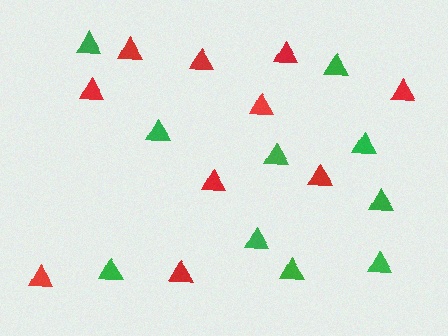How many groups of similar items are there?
There are 2 groups: one group of green triangles (10) and one group of red triangles (10).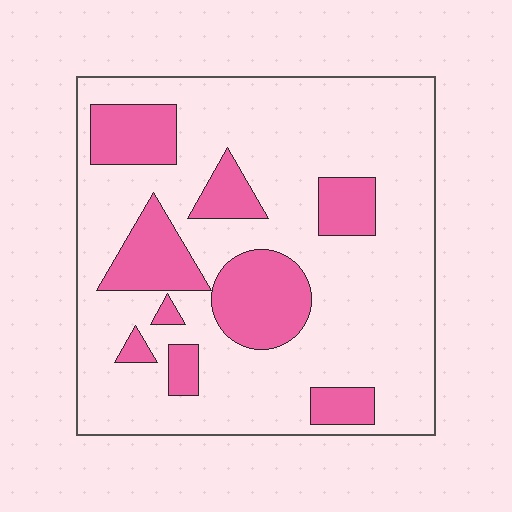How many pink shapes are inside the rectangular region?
9.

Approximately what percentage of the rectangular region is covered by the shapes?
Approximately 25%.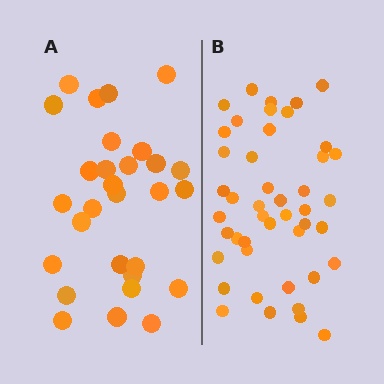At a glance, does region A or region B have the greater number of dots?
Region B (the right region) has more dots.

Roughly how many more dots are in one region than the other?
Region B has approximately 15 more dots than region A.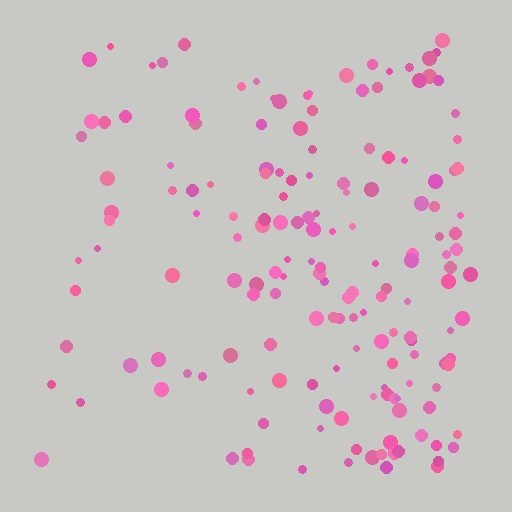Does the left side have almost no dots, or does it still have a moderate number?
Still a moderate number, just noticeably fewer than the right.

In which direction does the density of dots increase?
From left to right, with the right side densest.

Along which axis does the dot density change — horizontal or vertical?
Horizontal.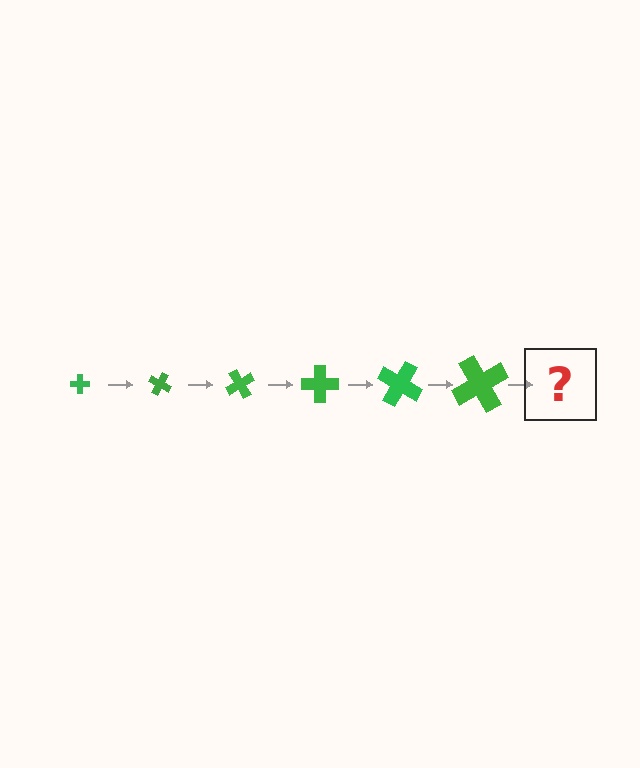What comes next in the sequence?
The next element should be a cross, larger than the previous one and rotated 180 degrees from the start.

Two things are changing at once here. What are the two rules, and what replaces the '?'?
The two rules are that the cross grows larger each step and it rotates 30 degrees each step. The '?' should be a cross, larger than the previous one and rotated 180 degrees from the start.